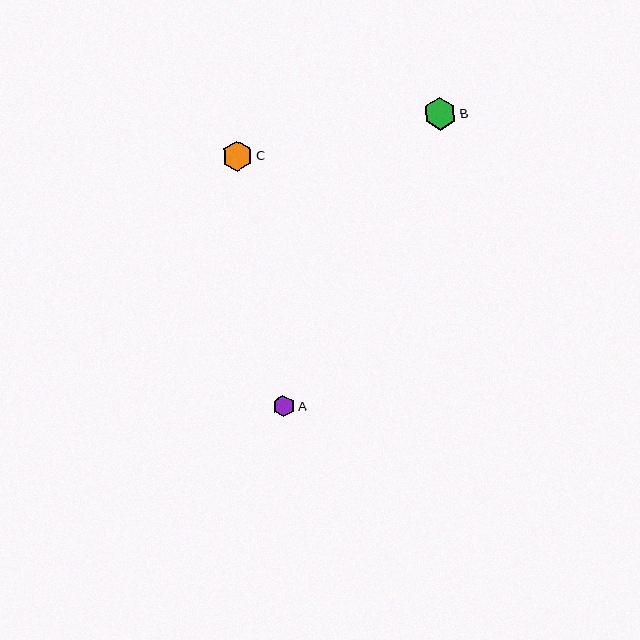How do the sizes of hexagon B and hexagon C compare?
Hexagon B and hexagon C are approximately the same size.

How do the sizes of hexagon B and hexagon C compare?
Hexagon B and hexagon C are approximately the same size.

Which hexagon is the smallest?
Hexagon A is the smallest with a size of approximately 21 pixels.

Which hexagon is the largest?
Hexagon B is the largest with a size of approximately 33 pixels.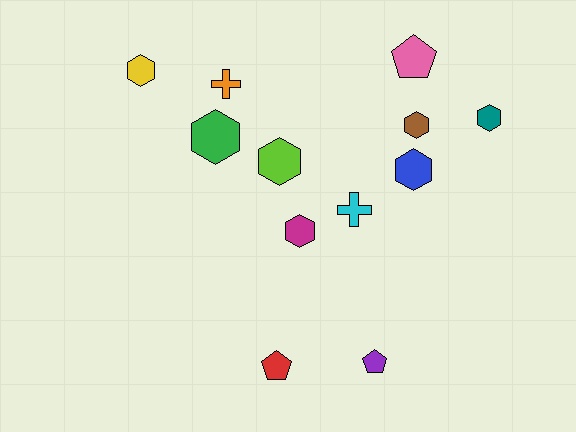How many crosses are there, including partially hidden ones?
There are 2 crosses.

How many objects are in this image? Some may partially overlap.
There are 12 objects.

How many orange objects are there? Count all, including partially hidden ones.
There is 1 orange object.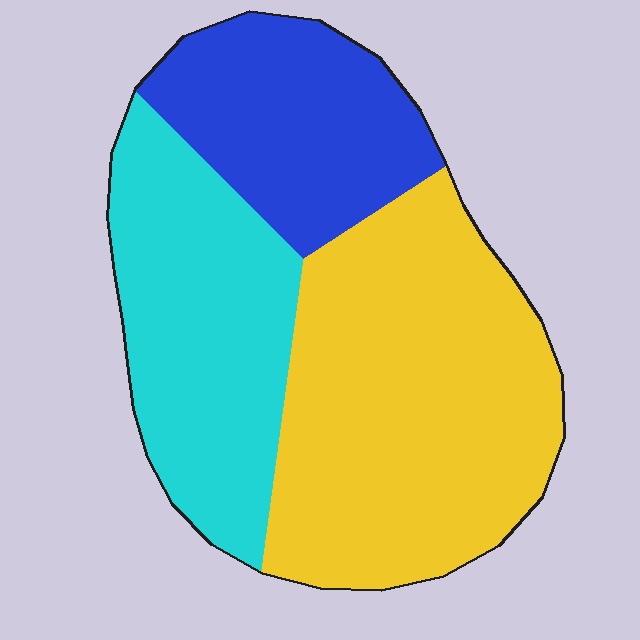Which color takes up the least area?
Blue, at roughly 25%.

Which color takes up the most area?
Yellow, at roughly 45%.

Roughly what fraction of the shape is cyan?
Cyan takes up about one third (1/3) of the shape.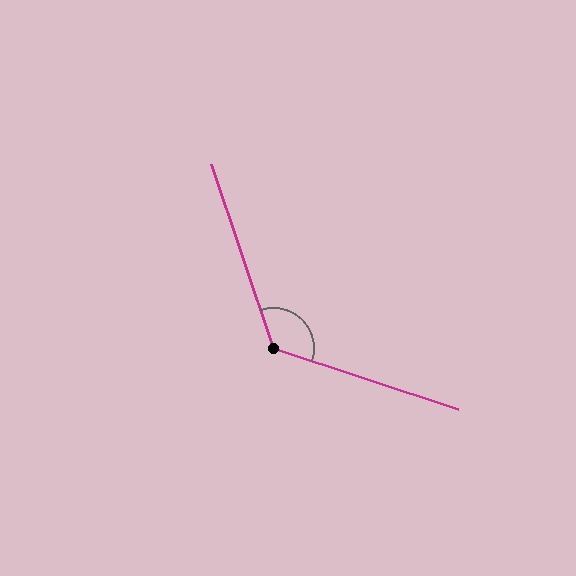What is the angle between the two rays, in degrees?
Approximately 127 degrees.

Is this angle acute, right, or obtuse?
It is obtuse.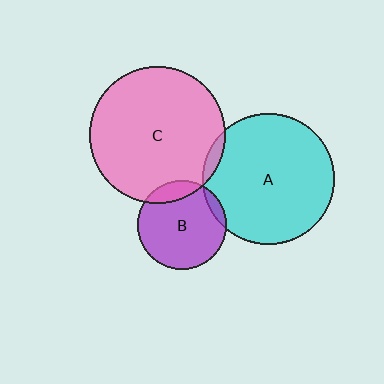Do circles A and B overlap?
Yes.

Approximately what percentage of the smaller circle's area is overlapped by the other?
Approximately 5%.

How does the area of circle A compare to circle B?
Approximately 2.2 times.